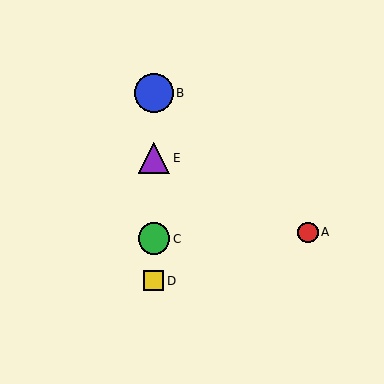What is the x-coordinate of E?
Object E is at x≈154.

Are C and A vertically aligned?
No, C is at x≈154 and A is at x≈308.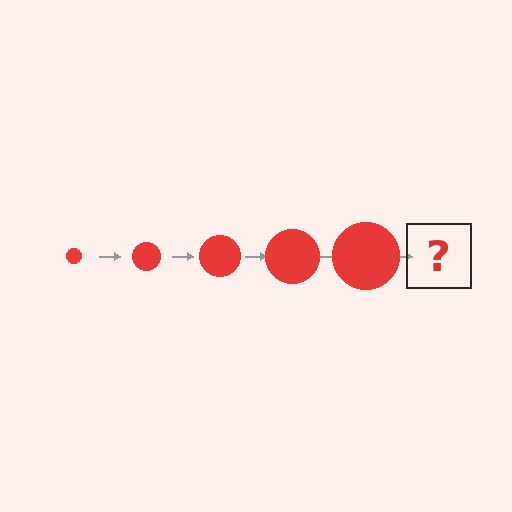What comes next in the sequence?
The next element should be a red circle, larger than the previous one.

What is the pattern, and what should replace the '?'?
The pattern is that the circle gets progressively larger each step. The '?' should be a red circle, larger than the previous one.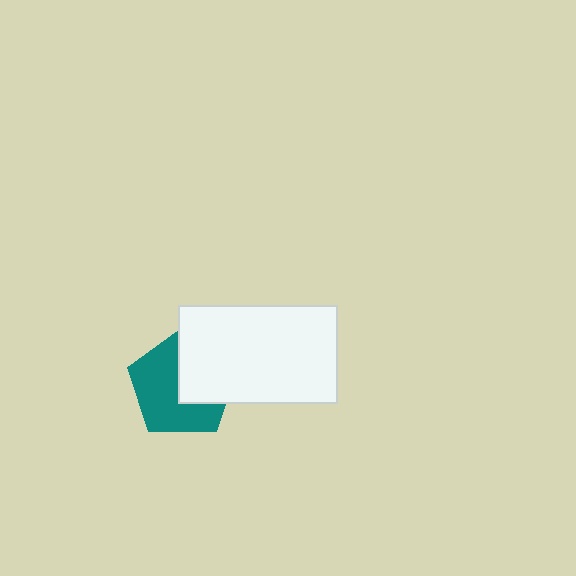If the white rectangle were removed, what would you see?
You would see the complete teal pentagon.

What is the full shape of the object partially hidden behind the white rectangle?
The partially hidden object is a teal pentagon.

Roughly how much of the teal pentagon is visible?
About half of it is visible (roughly 59%).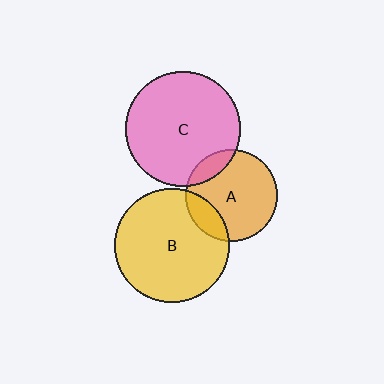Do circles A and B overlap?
Yes.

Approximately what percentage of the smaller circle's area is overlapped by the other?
Approximately 20%.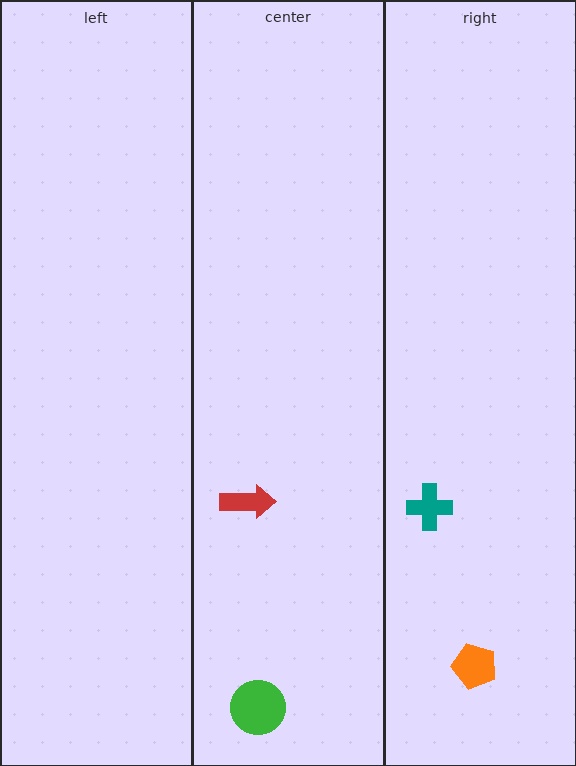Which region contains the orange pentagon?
The right region.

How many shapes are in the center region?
2.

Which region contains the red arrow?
The center region.